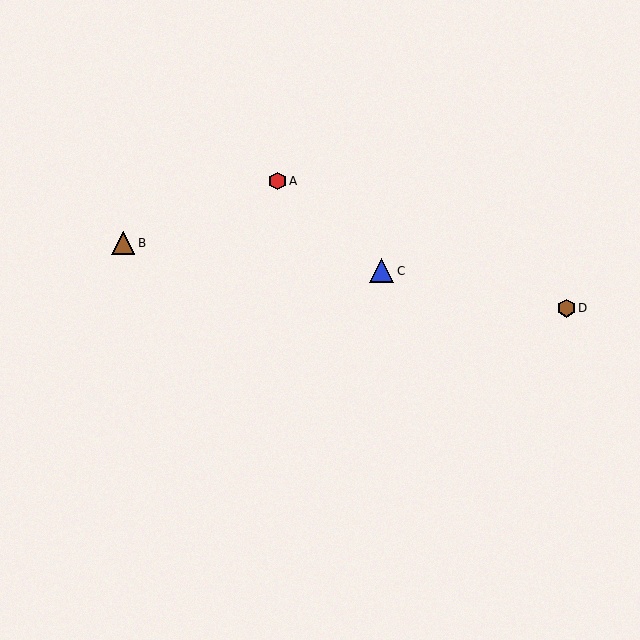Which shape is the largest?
The blue triangle (labeled C) is the largest.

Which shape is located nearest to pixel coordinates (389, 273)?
The blue triangle (labeled C) at (381, 271) is nearest to that location.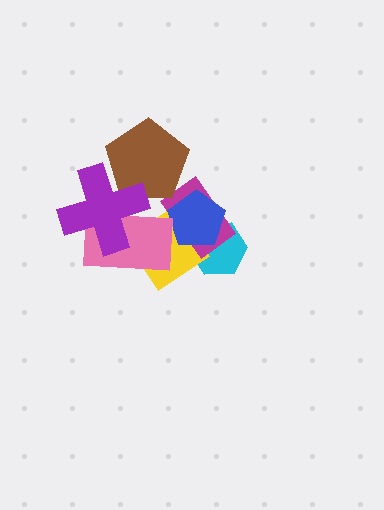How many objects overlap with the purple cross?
3 objects overlap with the purple cross.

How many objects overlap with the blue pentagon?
3 objects overlap with the blue pentagon.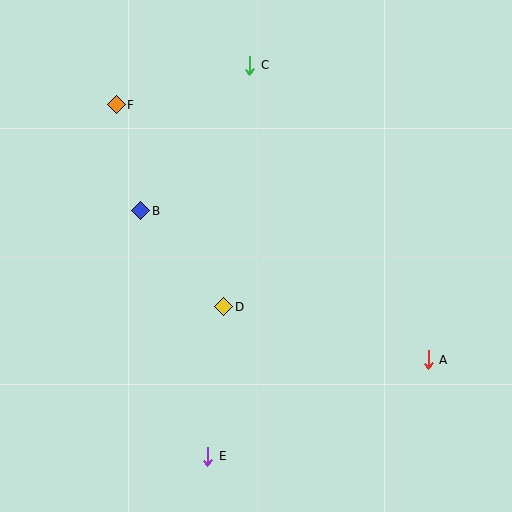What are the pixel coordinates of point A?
Point A is at (428, 360).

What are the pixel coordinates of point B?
Point B is at (141, 211).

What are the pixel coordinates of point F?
Point F is at (116, 105).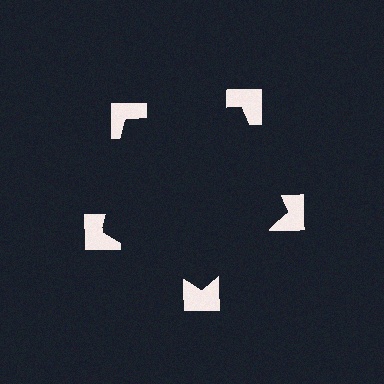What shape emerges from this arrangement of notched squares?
An illusory pentagon — its edges are inferred from the aligned wedge cuts in the notched squares, not physically drawn.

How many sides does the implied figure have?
5 sides.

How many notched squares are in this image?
There are 5 — one at each vertex of the illusory pentagon.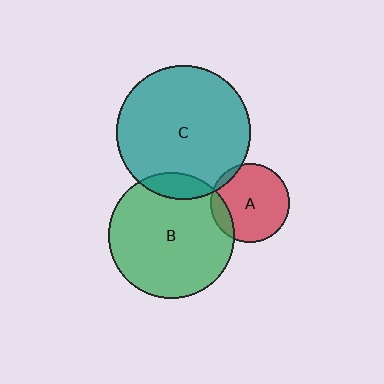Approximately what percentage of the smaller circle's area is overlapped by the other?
Approximately 10%.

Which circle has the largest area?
Circle C (teal).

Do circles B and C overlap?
Yes.